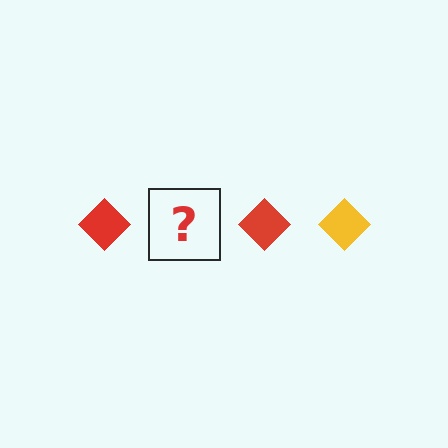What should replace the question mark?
The question mark should be replaced with a yellow diamond.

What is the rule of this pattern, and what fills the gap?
The rule is that the pattern cycles through red, yellow diamonds. The gap should be filled with a yellow diamond.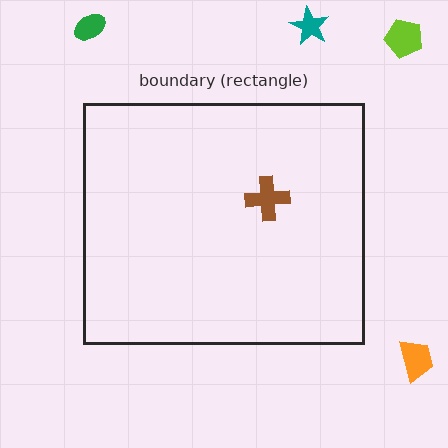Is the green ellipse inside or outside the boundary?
Outside.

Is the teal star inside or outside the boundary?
Outside.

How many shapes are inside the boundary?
1 inside, 4 outside.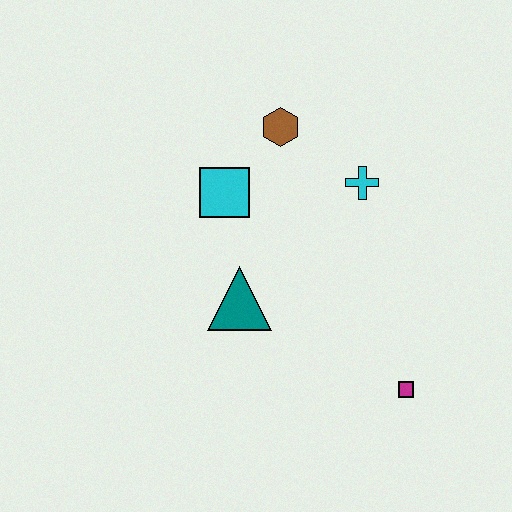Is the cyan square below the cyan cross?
Yes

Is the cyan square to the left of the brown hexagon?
Yes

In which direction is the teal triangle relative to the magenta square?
The teal triangle is to the left of the magenta square.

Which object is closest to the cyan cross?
The brown hexagon is closest to the cyan cross.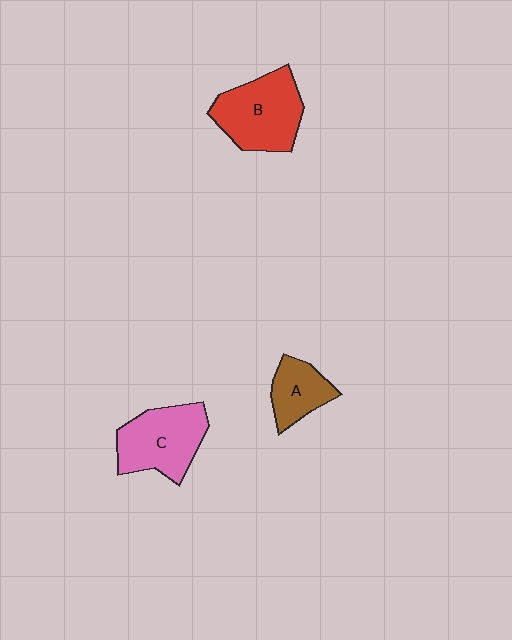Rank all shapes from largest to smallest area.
From largest to smallest: B (red), C (pink), A (brown).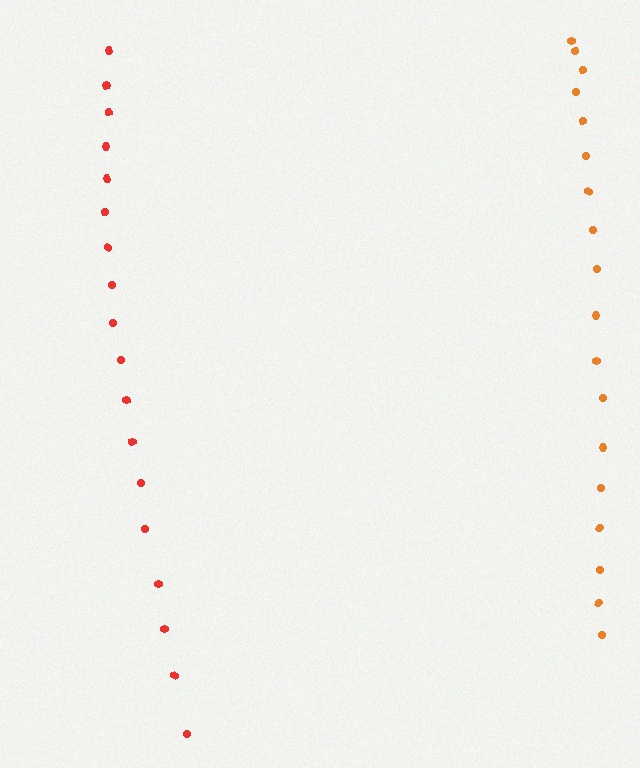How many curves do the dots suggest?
There are 2 distinct paths.